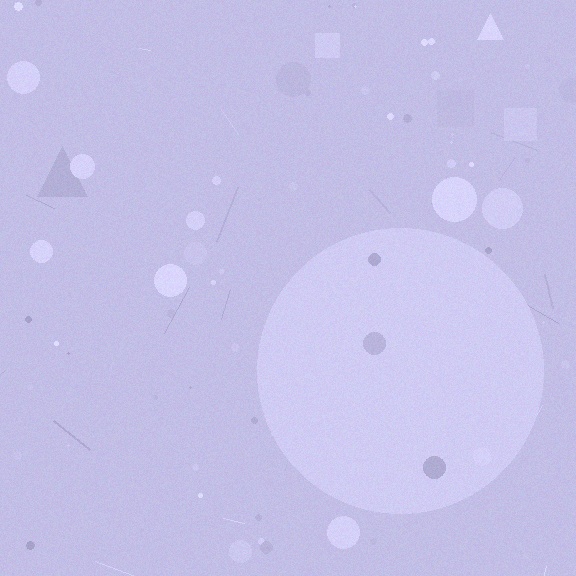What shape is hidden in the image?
A circle is hidden in the image.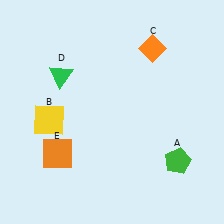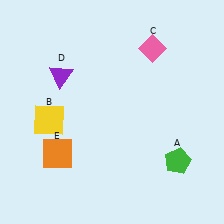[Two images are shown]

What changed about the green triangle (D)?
In Image 1, D is green. In Image 2, it changed to purple.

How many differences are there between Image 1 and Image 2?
There are 2 differences between the two images.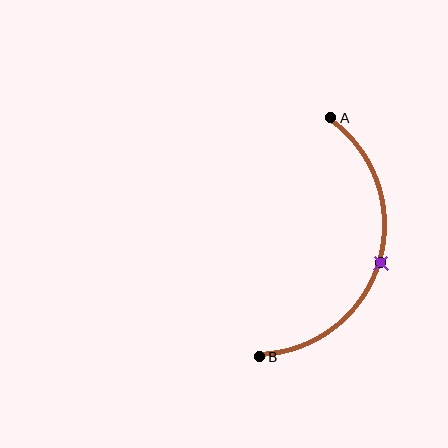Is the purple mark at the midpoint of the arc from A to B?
Yes. The purple mark lies on the arc at equal arc-length from both A and B — it is the arc midpoint.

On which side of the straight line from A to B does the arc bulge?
The arc bulges to the right of the straight line connecting A and B.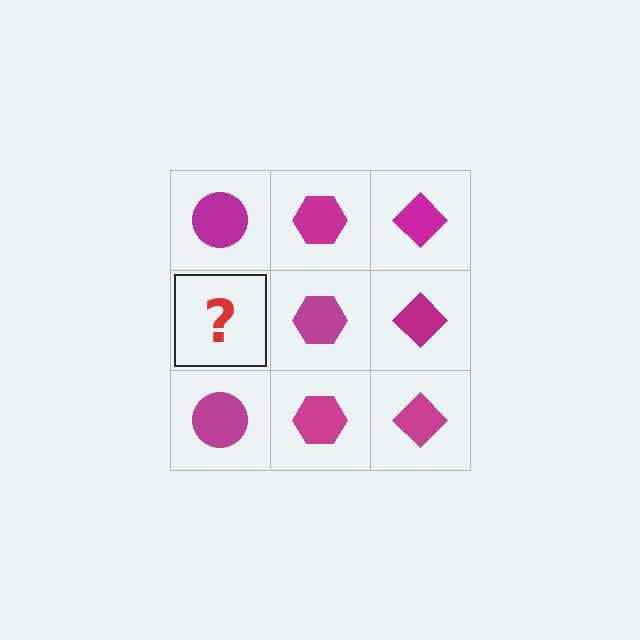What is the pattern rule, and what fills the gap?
The rule is that each column has a consistent shape. The gap should be filled with a magenta circle.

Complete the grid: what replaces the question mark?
The question mark should be replaced with a magenta circle.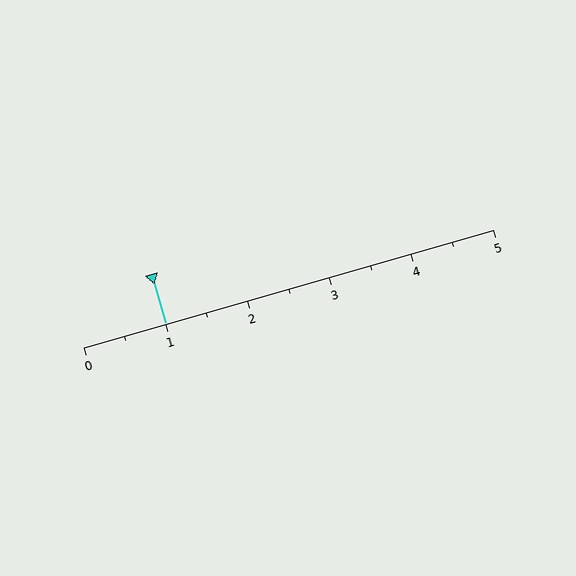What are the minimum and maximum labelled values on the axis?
The axis runs from 0 to 5.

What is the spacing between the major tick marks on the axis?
The major ticks are spaced 1 apart.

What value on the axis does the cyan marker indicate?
The marker indicates approximately 1.